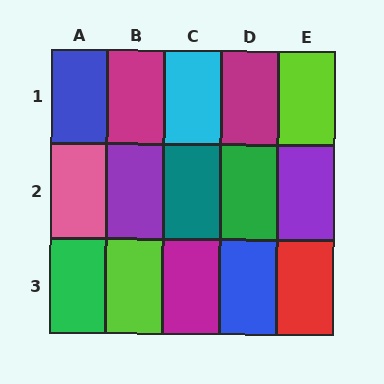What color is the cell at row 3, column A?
Green.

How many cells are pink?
1 cell is pink.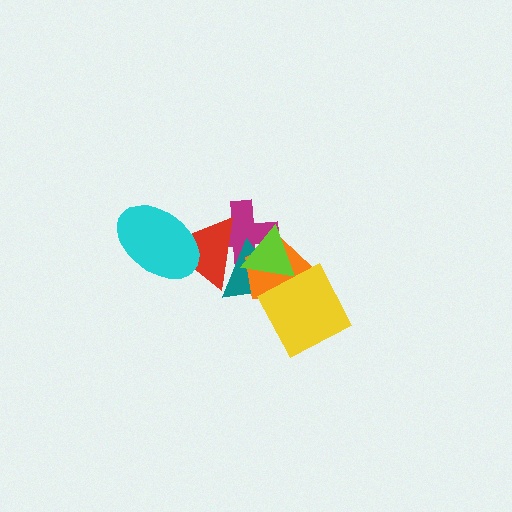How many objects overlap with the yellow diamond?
3 objects overlap with the yellow diamond.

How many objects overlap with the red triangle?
4 objects overlap with the red triangle.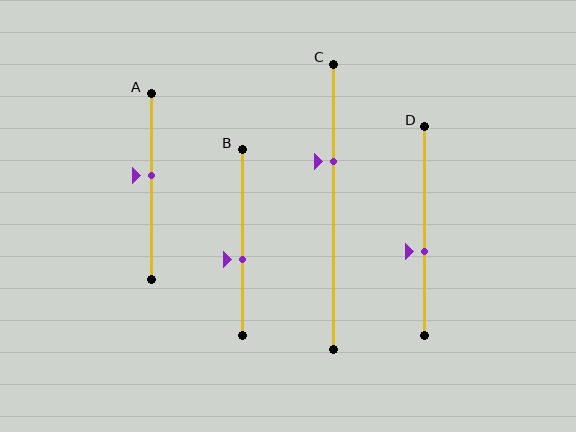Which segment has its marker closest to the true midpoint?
Segment A has its marker closest to the true midpoint.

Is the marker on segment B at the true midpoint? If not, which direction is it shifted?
No, the marker on segment B is shifted downward by about 9% of the segment length.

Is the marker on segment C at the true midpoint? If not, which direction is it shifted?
No, the marker on segment C is shifted upward by about 16% of the segment length.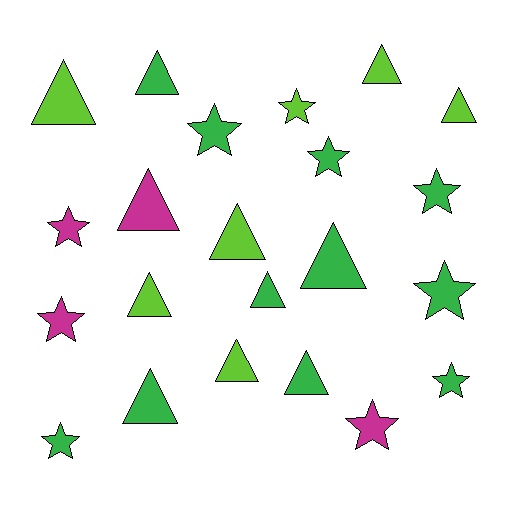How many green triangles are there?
There are 5 green triangles.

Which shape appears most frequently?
Triangle, with 12 objects.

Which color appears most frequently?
Green, with 11 objects.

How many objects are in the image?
There are 22 objects.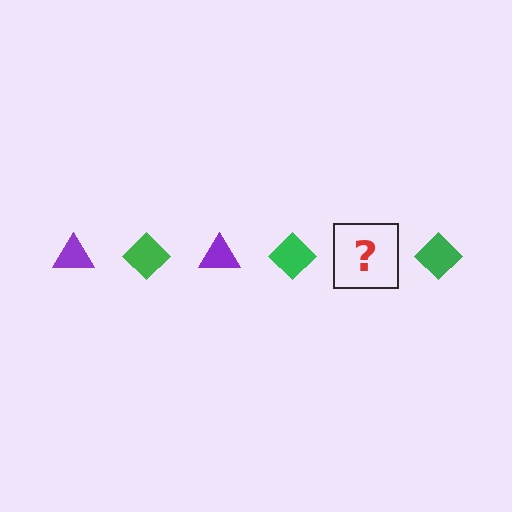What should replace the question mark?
The question mark should be replaced with a purple triangle.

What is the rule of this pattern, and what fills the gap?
The rule is that the pattern alternates between purple triangle and green diamond. The gap should be filled with a purple triangle.